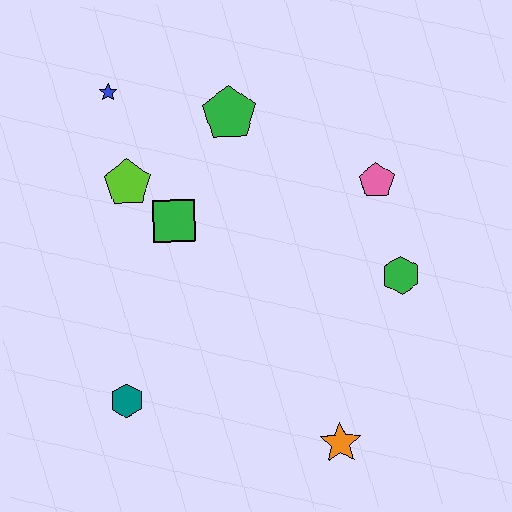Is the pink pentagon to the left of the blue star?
No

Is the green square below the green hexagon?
No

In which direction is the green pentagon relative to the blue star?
The green pentagon is to the right of the blue star.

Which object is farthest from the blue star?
The orange star is farthest from the blue star.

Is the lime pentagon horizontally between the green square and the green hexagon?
No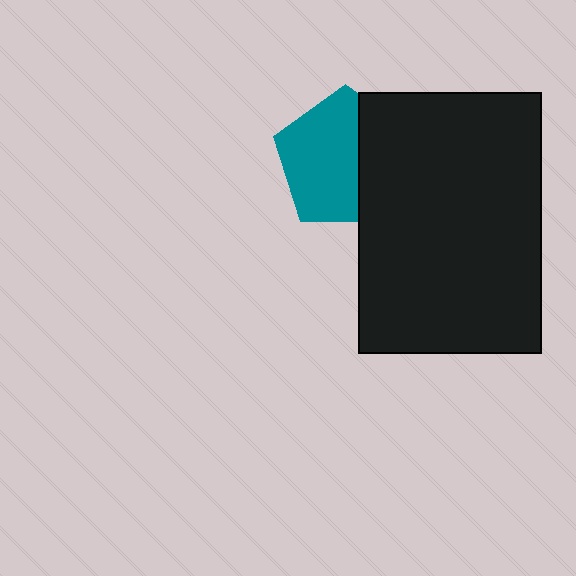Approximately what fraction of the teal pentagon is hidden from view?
Roughly 38% of the teal pentagon is hidden behind the black rectangle.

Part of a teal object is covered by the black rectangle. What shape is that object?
It is a pentagon.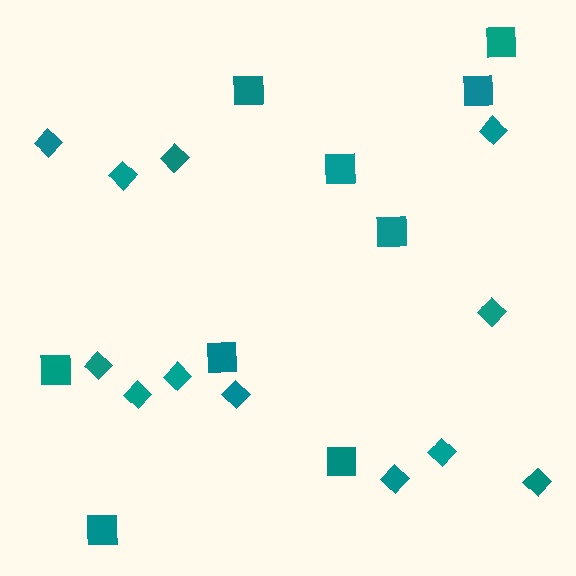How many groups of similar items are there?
There are 2 groups: one group of diamonds (12) and one group of squares (9).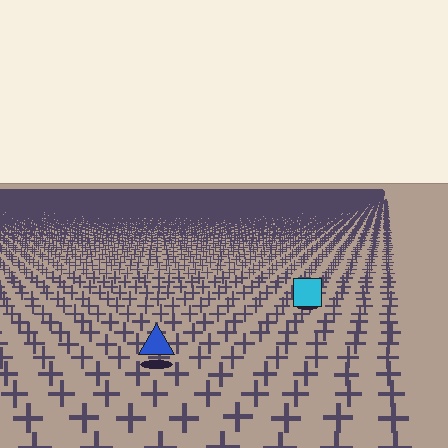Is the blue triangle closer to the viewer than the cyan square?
Yes. The blue triangle is closer — you can tell from the texture gradient: the ground texture is coarser near it.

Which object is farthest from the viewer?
The cyan square is farthest from the viewer. It appears smaller and the ground texture around it is denser.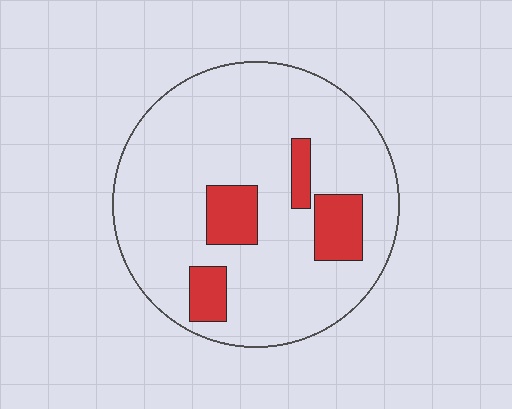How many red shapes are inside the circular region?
4.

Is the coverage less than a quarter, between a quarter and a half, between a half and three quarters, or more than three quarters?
Less than a quarter.